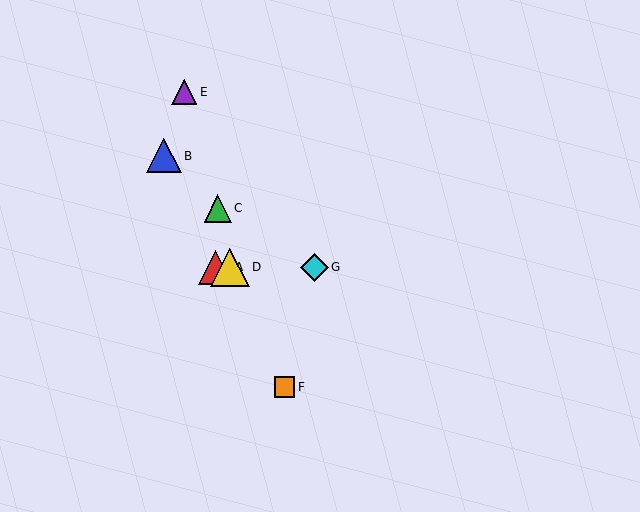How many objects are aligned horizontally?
3 objects (A, D, G) are aligned horizontally.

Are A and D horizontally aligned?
Yes, both are at y≈267.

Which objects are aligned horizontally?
Objects A, D, G are aligned horizontally.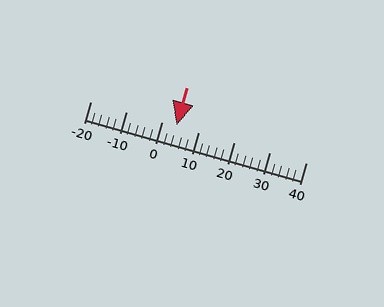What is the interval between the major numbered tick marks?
The major tick marks are spaced 10 units apart.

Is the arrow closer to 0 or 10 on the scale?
The arrow is closer to 0.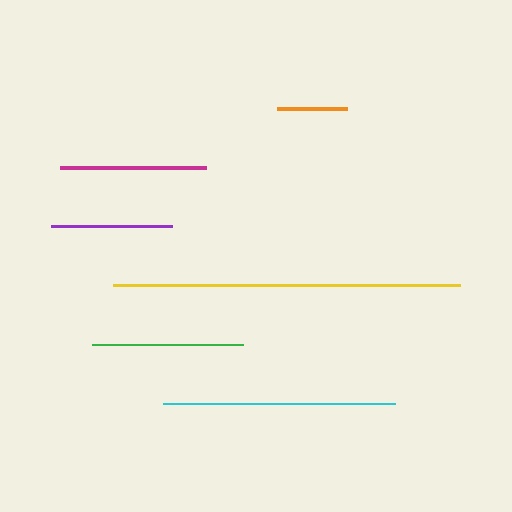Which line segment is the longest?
The yellow line is the longest at approximately 348 pixels.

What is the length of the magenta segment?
The magenta segment is approximately 146 pixels long.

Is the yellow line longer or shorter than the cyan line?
The yellow line is longer than the cyan line.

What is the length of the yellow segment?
The yellow segment is approximately 348 pixels long.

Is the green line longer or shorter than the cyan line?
The cyan line is longer than the green line.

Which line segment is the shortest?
The orange line is the shortest at approximately 69 pixels.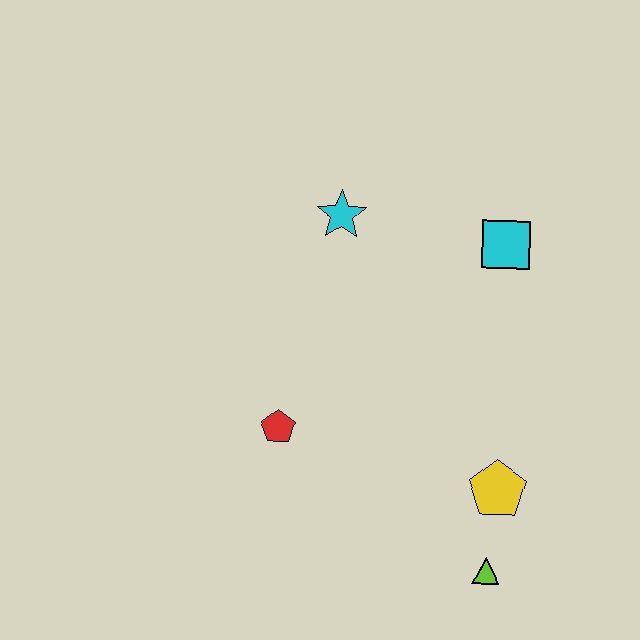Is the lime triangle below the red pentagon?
Yes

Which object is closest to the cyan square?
The cyan star is closest to the cyan square.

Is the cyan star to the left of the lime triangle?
Yes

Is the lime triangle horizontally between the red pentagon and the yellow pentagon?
Yes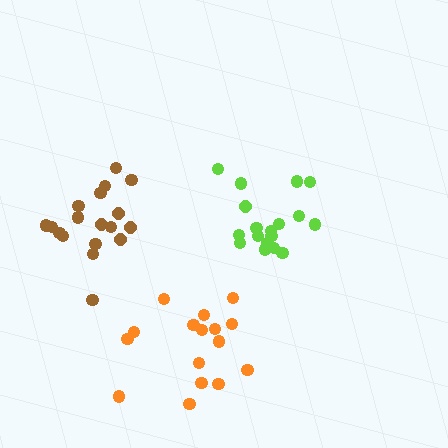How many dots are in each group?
Group 1: 19 dots, Group 2: 16 dots, Group 3: 18 dots (53 total).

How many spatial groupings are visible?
There are 3 spatial groupings.